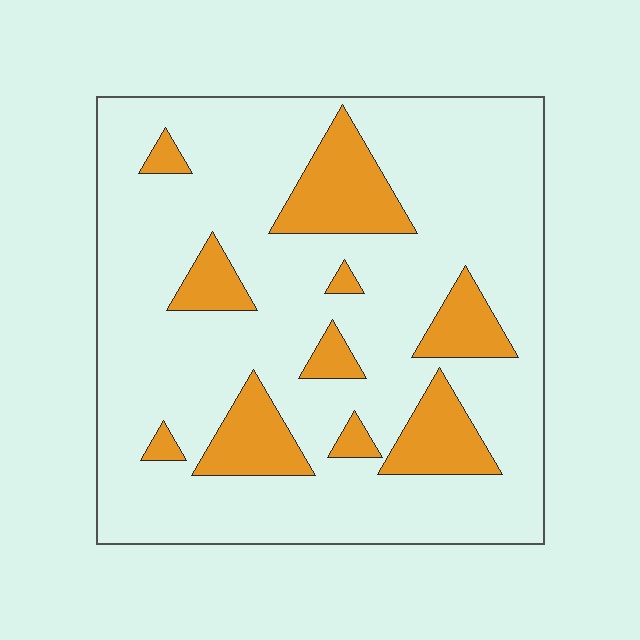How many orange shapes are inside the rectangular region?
10.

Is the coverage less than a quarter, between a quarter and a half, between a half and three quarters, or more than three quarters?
Less than a quarter.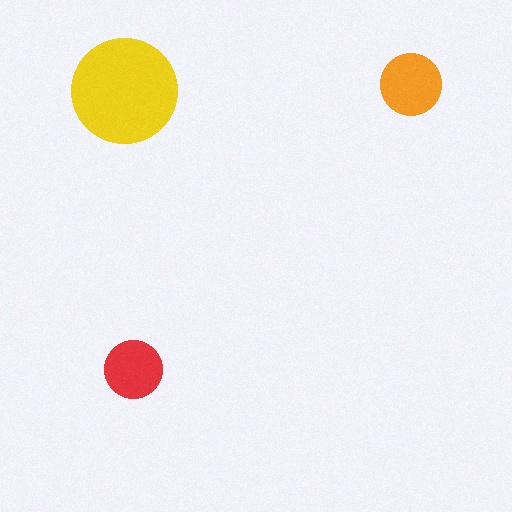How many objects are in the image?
There are 3 objects in the image.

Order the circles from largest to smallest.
the yellow one, the orange one, the red one.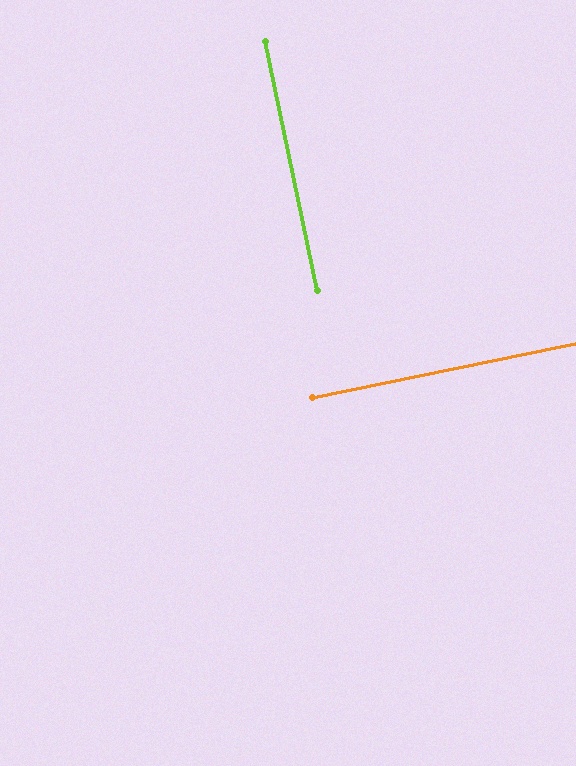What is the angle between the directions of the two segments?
Approximately 90 degrees.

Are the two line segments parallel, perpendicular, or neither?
Perpendicular — they meet at approximately 90°.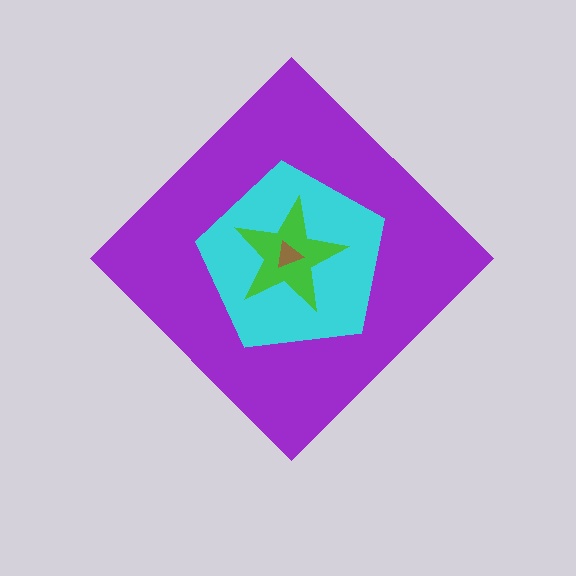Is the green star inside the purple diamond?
Yes.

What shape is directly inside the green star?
The brown triangle.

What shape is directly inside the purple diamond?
The cyan pentagon.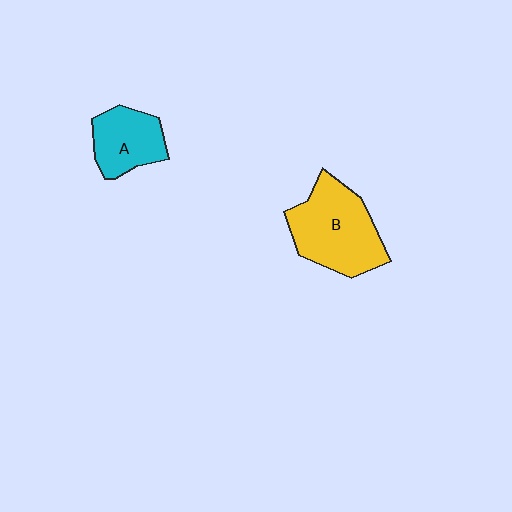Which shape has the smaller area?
Shape A (cyan).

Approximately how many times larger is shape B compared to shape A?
Approximately 1.6 times.